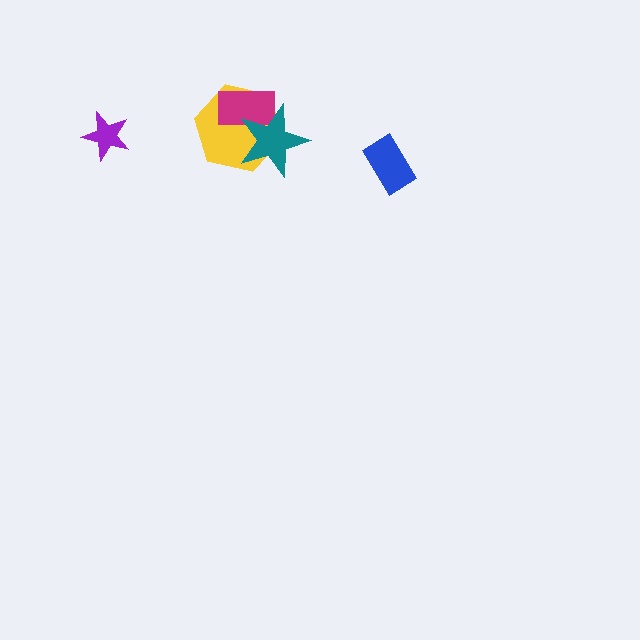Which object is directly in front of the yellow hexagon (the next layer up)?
The magenta rectangle is directly in front of the yellow hexagon.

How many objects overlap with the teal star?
2 objects overlap with the teal star.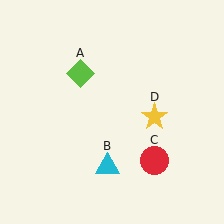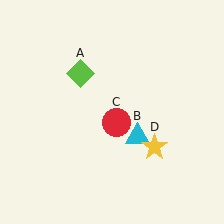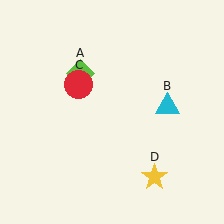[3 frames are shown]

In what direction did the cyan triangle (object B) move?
The cyan triangle (object B) moved up and to the right.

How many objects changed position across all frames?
3 objects changed position: cyan triangle (object B), red circle (object C), yellow star (object D).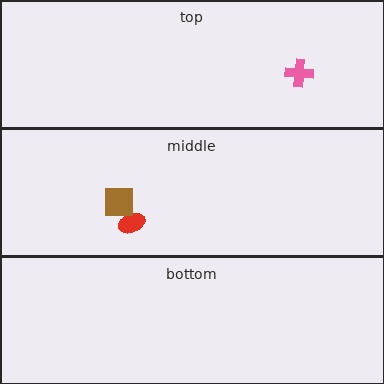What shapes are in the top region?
The pink cross.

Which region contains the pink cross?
The top region.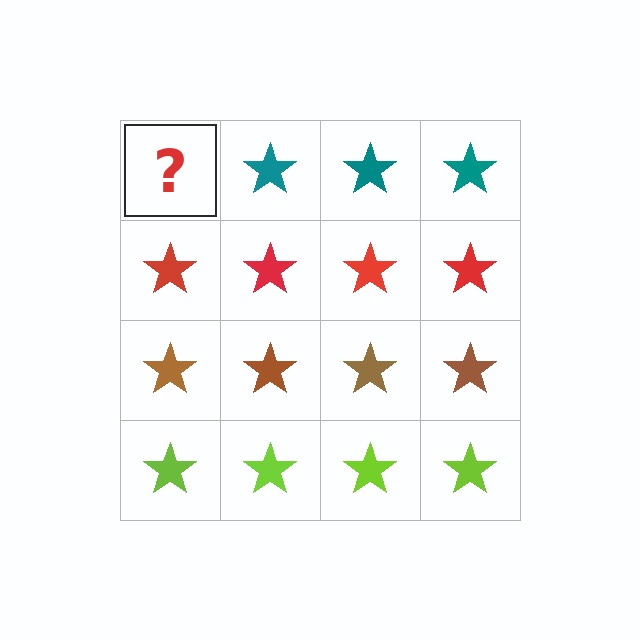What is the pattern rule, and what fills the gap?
The rule is that each row has a consistent color. The gap should be filled with a teal star.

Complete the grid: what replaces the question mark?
The question mark should be replaced with a teal star.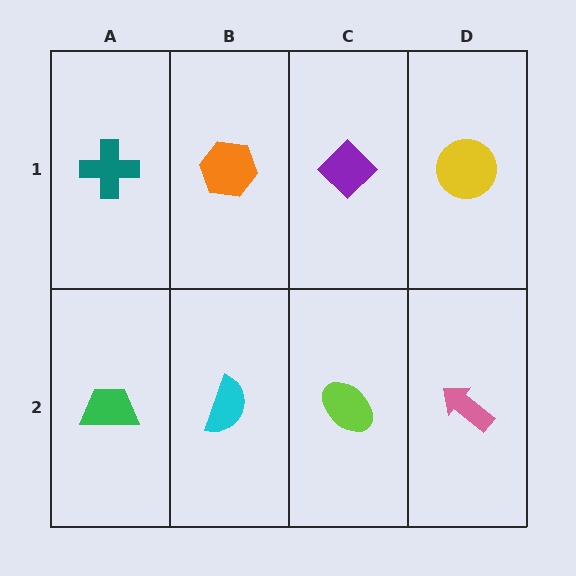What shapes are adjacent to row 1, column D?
A pink arrow (row 2, column D), a purple diamond (row 1, column C).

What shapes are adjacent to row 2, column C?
A purple diamond (row 1, column C), a cyan semicircle (row 2, column B), a pink arrow (row 2, column D).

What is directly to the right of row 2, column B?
A lime ellipse.